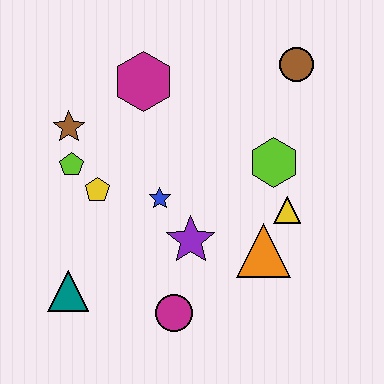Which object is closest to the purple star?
The blue star is closest to the purple star.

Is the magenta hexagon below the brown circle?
Yes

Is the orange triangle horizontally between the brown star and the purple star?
No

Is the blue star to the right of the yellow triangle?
No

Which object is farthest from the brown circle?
The teal triangle is farthest from the brown circle.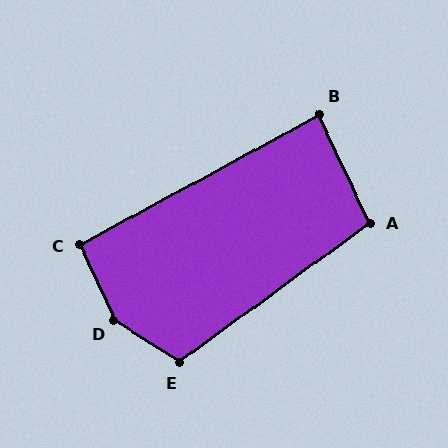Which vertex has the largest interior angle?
D, at approximately 148 degrees.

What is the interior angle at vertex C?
Approximately 94 degrees (approximately right).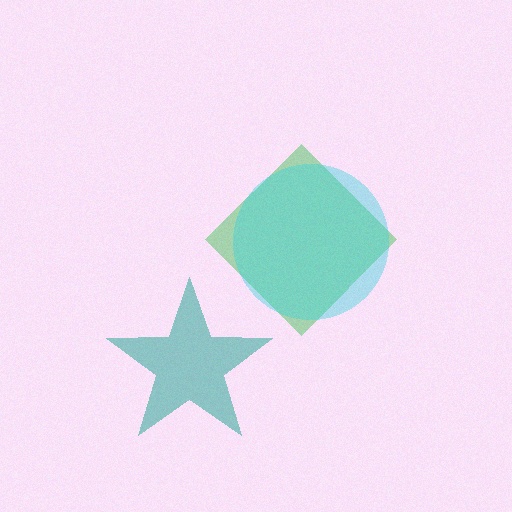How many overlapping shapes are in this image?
There are 3 overlapping shapes in the image.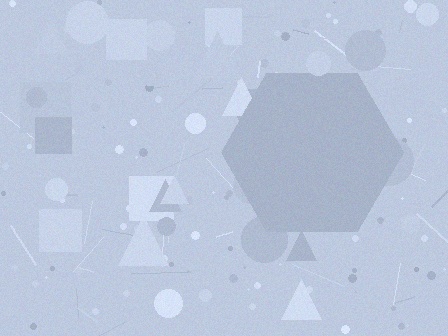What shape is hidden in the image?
A hexagon is hidden in the image.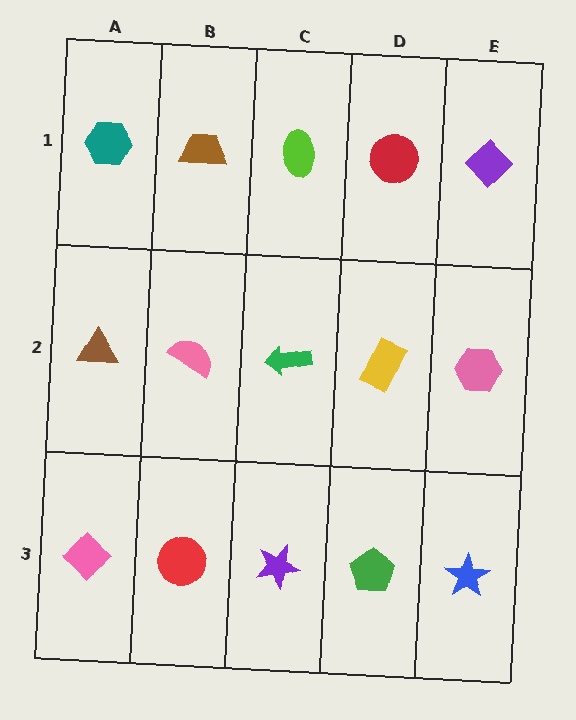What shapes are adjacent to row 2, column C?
A lime ellipse (row 1, column C), a purple star (row 3, column C), a pink semicircle (row 2, column B), a yellow rectangle (row 2, column D).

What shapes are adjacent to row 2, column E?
A purple diamond (row 1, column E), a blue star (row 3, column E), a yellow rectangle (row 2, column D).